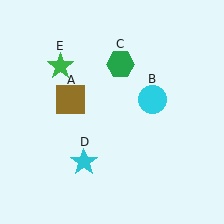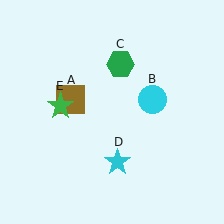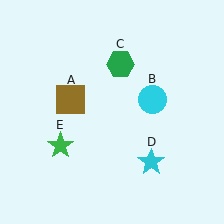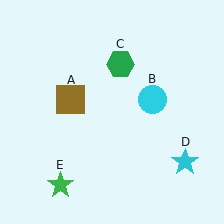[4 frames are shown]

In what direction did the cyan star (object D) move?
The cyan star (object D) moved right.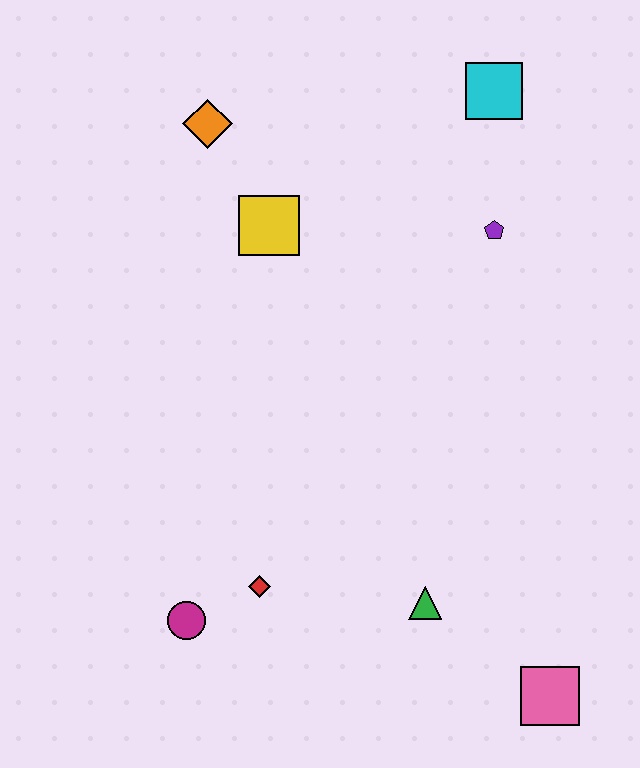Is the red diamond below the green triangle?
No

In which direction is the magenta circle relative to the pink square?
The magenta circle is to the left of the pink square.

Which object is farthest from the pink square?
The orange diamond is farthest from the pink square.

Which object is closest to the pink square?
The green triangle is closest to the pink square.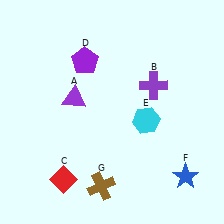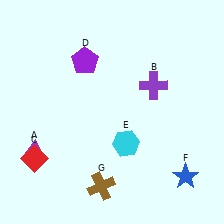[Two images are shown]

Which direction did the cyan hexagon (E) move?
The cyan hexagon (E) moved down.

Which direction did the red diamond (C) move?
The red diamond (C) moved left.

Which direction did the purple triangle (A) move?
The purple triangle (A) moved down.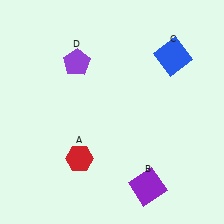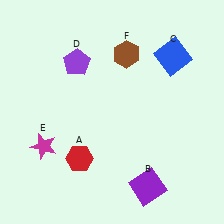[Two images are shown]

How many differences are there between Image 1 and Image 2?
There are 2 differences between the two images.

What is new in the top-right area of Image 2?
A brown hexagon (F) was added in the top-right area of Image 2.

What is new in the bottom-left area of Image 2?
A magenta star (E) was added in the bottom-left area of Image 2.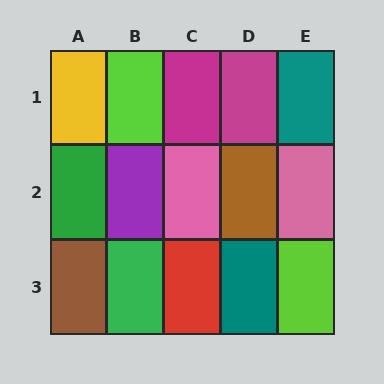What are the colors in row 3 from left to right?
Brown, green, red, teal, lime.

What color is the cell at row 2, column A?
Green.